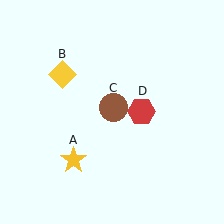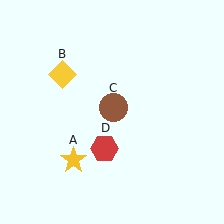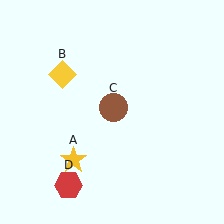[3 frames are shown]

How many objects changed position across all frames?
1 object changed position: red hexagon (object D).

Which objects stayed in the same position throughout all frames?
Yellow star (object A) and yellow diamond (object B) and brown circle (object C) remained stationary.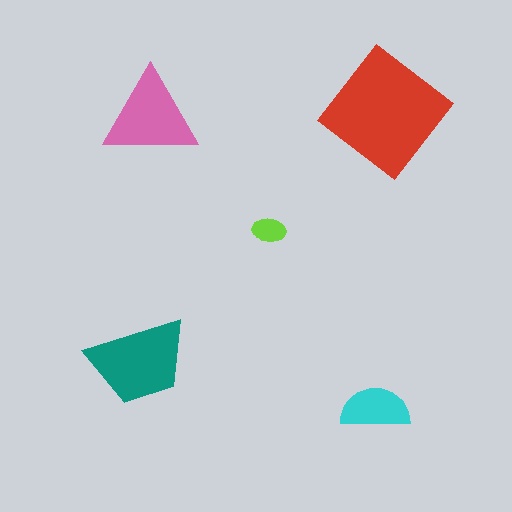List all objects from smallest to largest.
The lime ellipse, the cyan semicircle, the pink triangle, the teal trapezoid, the red diamond.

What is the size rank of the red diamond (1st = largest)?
1st.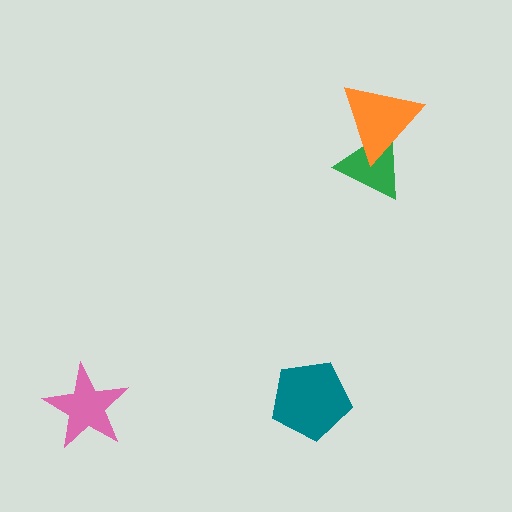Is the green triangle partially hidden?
Yes, it is partially covered by another shape.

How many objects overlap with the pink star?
0 objects overlap with the pink star.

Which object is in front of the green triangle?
The orange triangle is in front of the green triangle.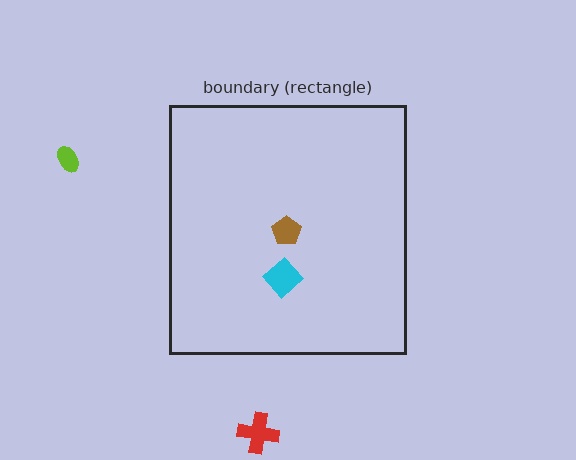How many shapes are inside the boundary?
2 inside, 2 outside.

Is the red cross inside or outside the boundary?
Outside.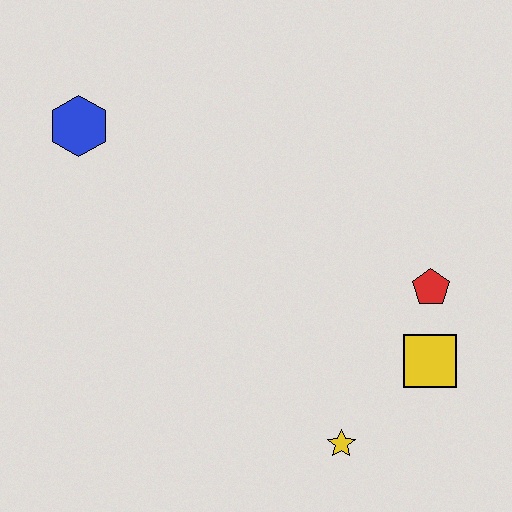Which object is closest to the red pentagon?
The yellow square is closest to the red pentagon.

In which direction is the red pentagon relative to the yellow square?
The red pentagon is above the yellow square.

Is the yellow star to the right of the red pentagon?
No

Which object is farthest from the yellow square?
The blue hexagon is farthest from the yellow square.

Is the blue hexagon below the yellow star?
No